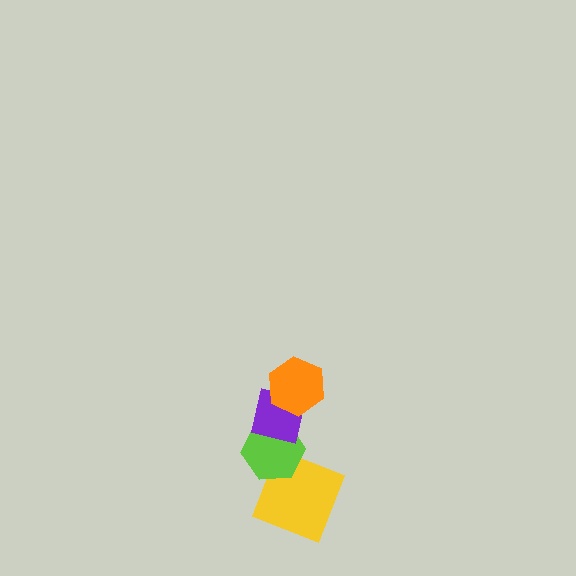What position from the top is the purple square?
The purple square is 2nd from the top.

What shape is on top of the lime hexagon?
The purple square is on top of the lime hexagon.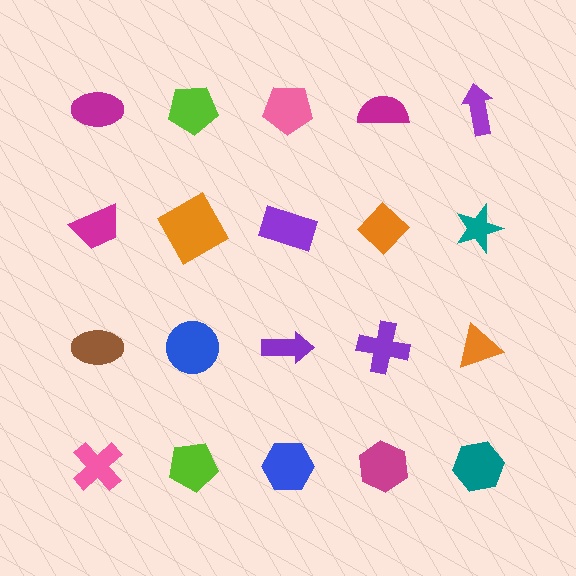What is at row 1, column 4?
A magenta semicircle.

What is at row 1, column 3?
A pink pentagon.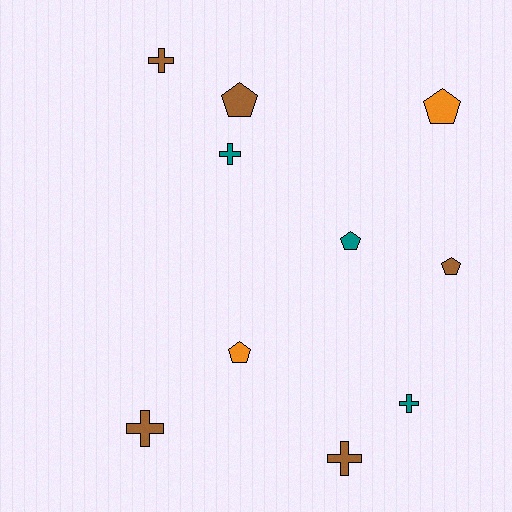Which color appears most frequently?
Brown, with 5 objects.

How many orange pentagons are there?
There are 2 orange pentagons.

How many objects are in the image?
There are 10 objects.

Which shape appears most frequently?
Pentagon, with 5 objects.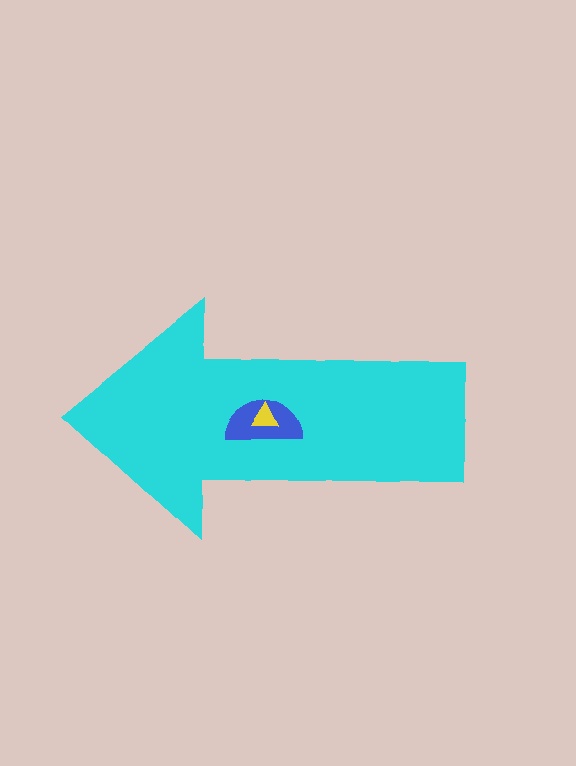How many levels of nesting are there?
3.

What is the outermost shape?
The cyan arrow.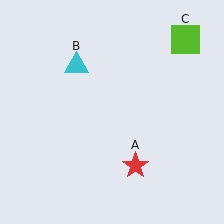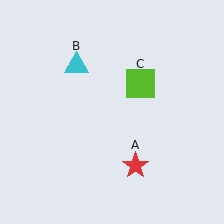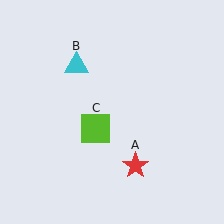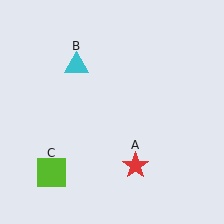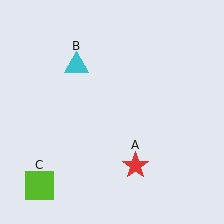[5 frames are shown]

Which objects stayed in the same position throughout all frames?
Red star (object A) and cyan triangle (object B) remained stationary.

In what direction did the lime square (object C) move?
The lime square (object C) moved down and to the left.